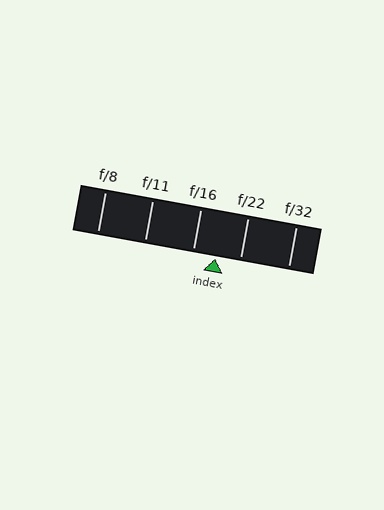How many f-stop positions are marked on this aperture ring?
There are 5 f-stop positions marked.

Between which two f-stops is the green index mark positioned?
The index mark is between f/16 and f/22.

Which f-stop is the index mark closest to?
The index mark is closest to f/16.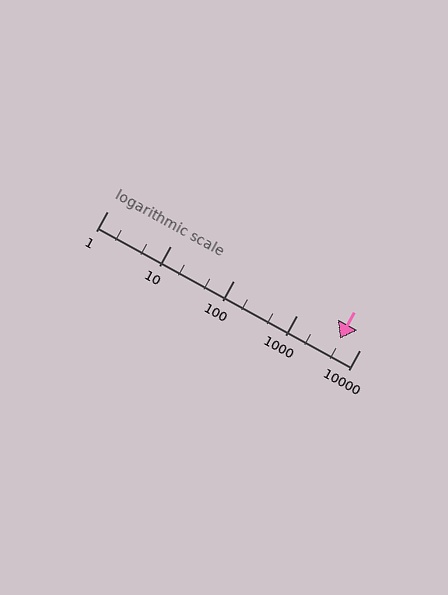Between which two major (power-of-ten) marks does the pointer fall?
The pointer is between 1000 and 10000.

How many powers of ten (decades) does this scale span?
The scale spans 4 decades, from 1 to 10000.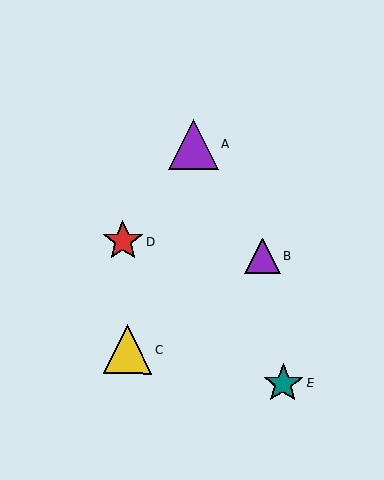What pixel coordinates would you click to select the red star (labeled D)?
Click at (123, 241) to select the red star D.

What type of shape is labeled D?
Shape D is a red star.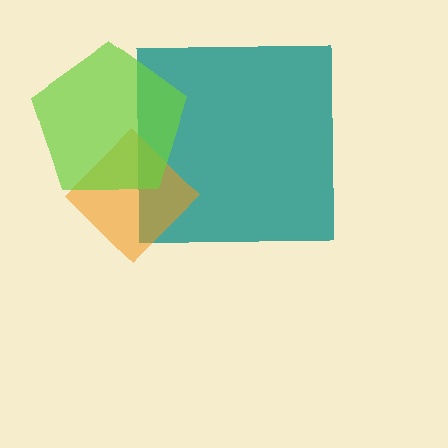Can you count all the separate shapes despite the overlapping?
Yes, there are 3 separate shapes.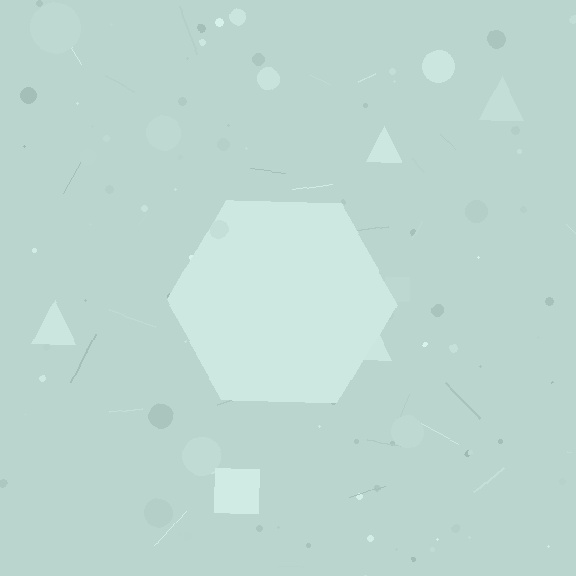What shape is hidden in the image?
A hexagon is hidden in the image.